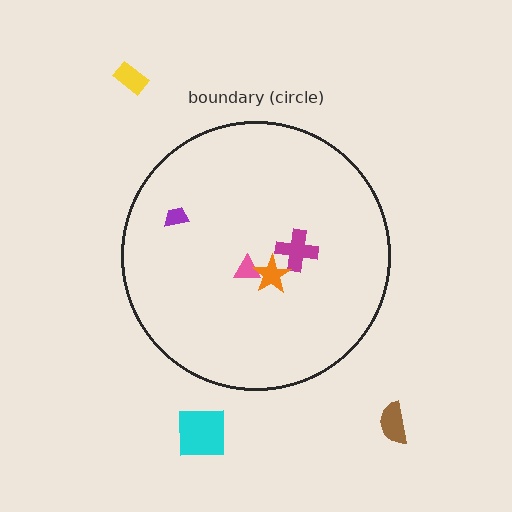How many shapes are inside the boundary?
4 inside, 3 outside.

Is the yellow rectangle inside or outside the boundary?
Outside.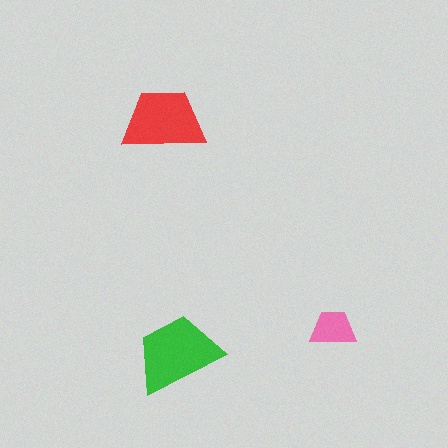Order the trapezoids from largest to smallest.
the green one, the red one, the pink one.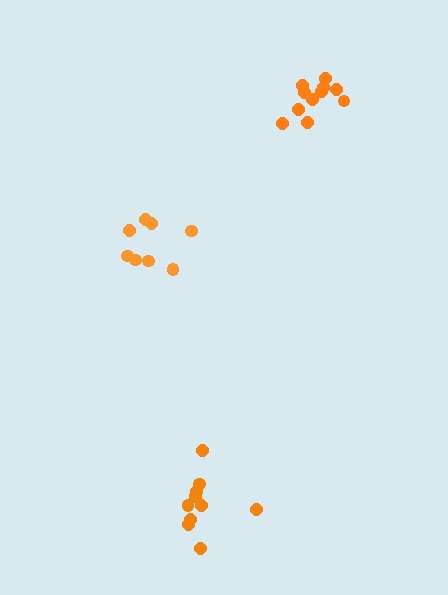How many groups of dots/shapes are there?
There are 3 groups.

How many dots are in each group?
Group 1: 8 dots, Group 2: 11 dots, Group 3: 10 dots (29 total).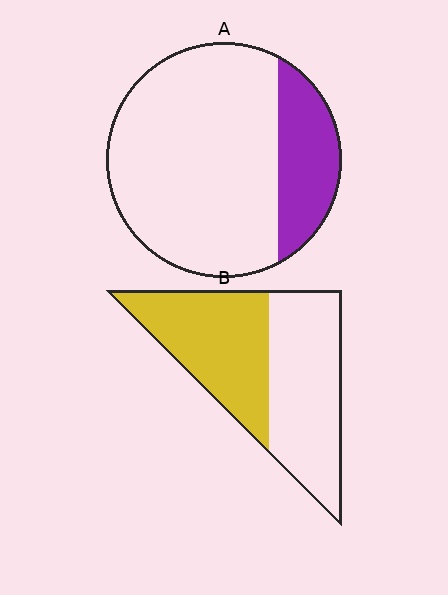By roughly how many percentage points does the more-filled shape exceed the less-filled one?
By roughly 25 percentage points (B over A).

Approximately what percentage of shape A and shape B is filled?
A is approximately 20% and B is approximately 50%.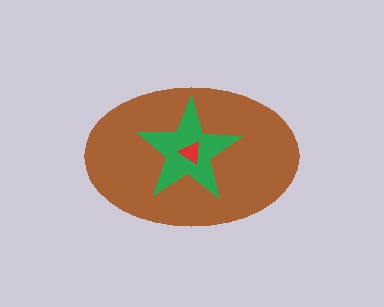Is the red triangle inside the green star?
Yes.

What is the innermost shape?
The red triangle.